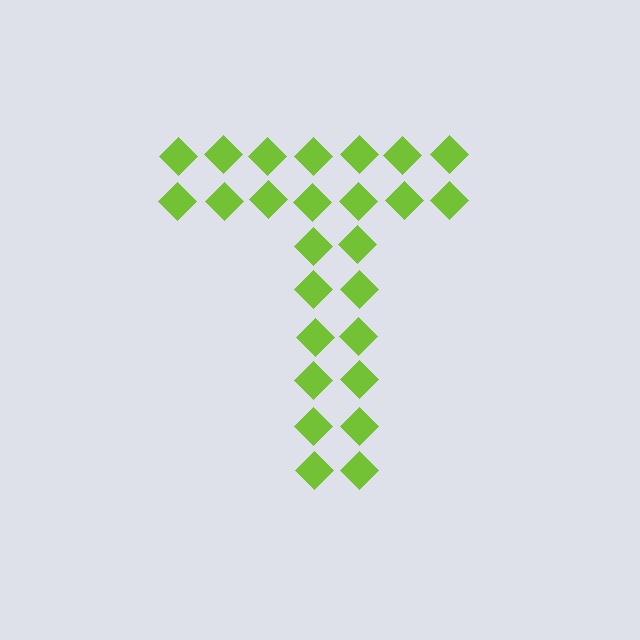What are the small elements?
The small elements are diamonds.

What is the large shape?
The large shape is the letter T.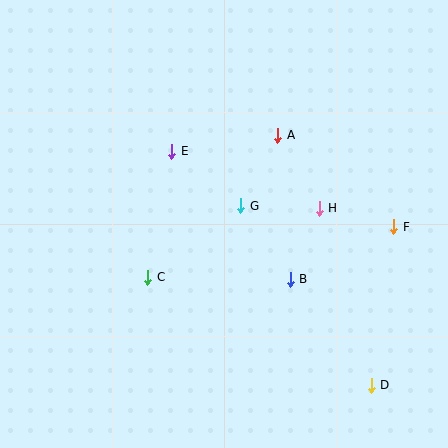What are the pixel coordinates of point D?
Point D is at (371, 385).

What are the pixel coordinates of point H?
Point H is at (319, 208).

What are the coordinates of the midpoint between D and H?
The midpoint between D and H is at (345, 297).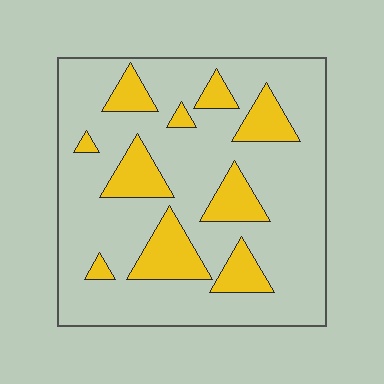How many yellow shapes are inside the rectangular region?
10.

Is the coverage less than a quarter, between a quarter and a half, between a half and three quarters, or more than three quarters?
Less than a quarter.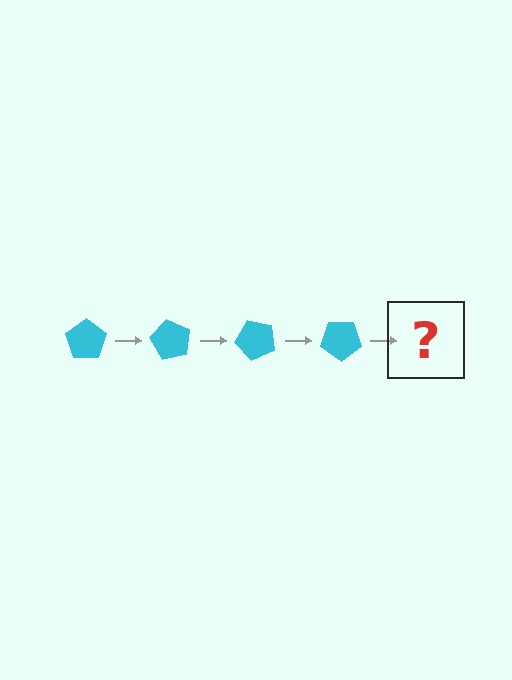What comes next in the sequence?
The next element should be a cyan pentagon rotated 240 degrees.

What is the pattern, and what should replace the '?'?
The pattern is that the pentagon rotates 60 degrees each step. The '?' should be a cyan pentagon rotated 240 degrees.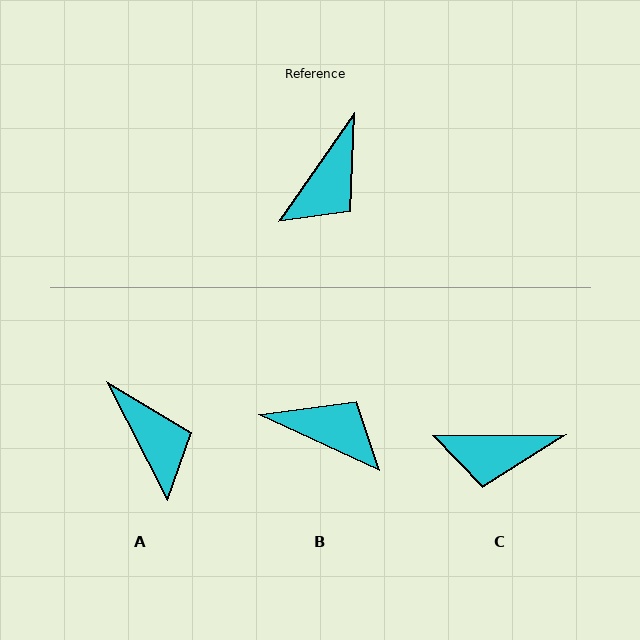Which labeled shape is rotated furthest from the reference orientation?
B, about 100 degrees away.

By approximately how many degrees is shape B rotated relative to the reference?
Approximately 100 degrees counter-clockwise.